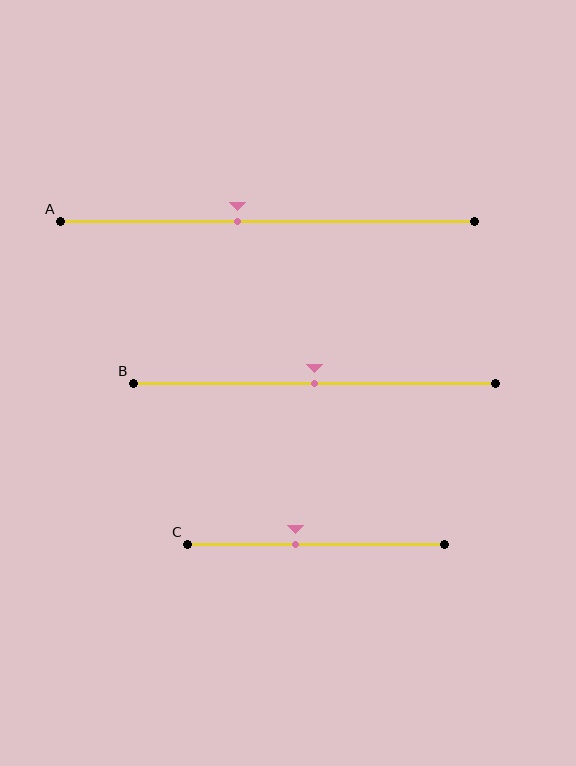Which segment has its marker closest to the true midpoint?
Segment B has its marker closest to the true midpoint.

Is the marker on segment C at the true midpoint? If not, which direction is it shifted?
No, the marker on segment C is shifted to the left by about 8% of the segment length.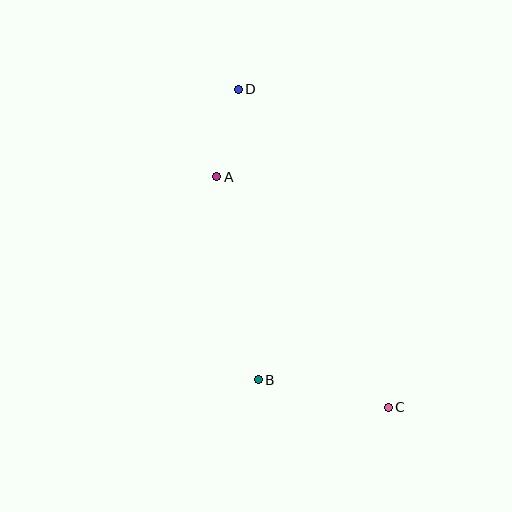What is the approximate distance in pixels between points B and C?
The distance between B and C is approximately 133 pixels.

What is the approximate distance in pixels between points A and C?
The distance between A and C is approximately 288 pixels.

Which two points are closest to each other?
Points A and D are closest to each other.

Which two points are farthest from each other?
Points C and D are farthest from each other.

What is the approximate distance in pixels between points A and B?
The distance between A and B is approximately 208 pixels.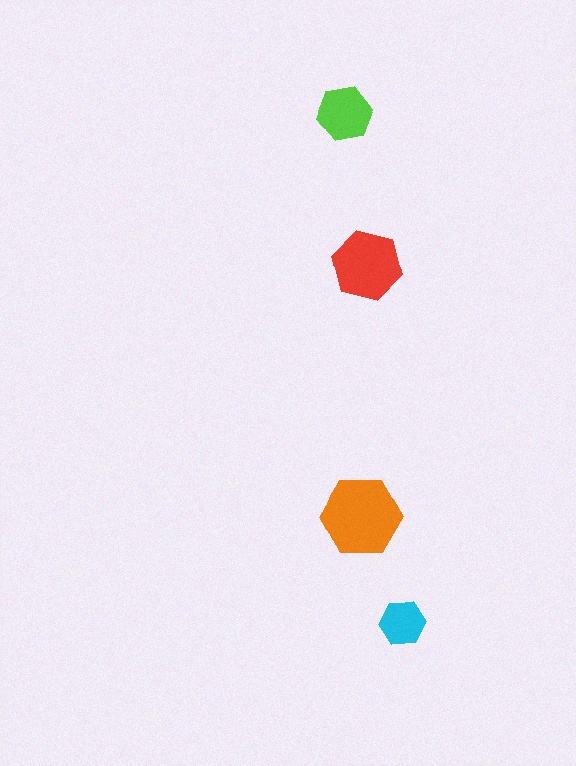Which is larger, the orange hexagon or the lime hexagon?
The orange one.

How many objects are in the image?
There are 4 objects in the image.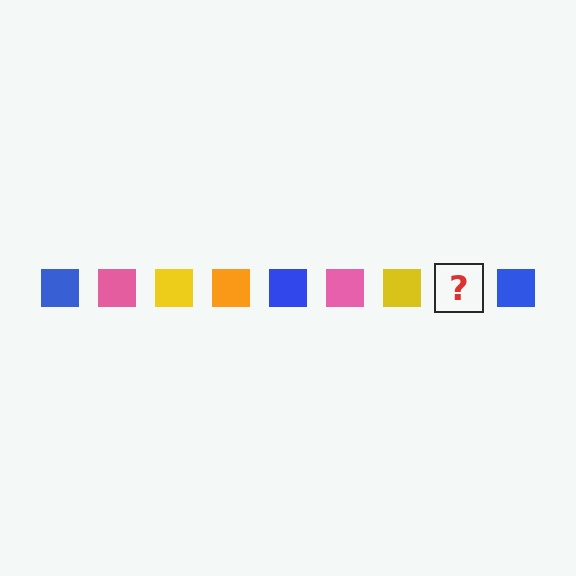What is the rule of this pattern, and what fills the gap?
The rule is that the pattern cycles through blue, pink, yellow, orange squares. The gap should be filled with an orange square.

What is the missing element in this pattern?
The missing element is an orange square.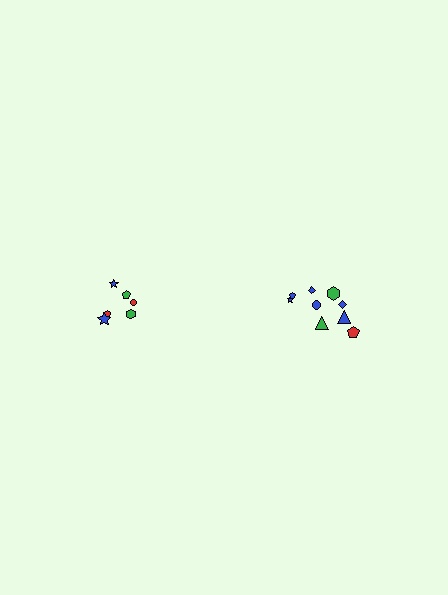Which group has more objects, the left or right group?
The right group.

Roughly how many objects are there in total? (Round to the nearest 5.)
Roughly 15 objects in total.